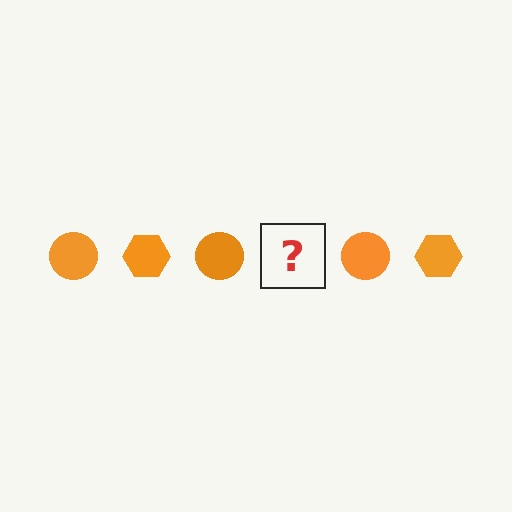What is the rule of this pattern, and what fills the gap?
The rule is that the pattern cycles through circle, hexagon shapes in orange. The gap should be filled with an orange hexagon.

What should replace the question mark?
The question mark should be replaced with an orange hexagon.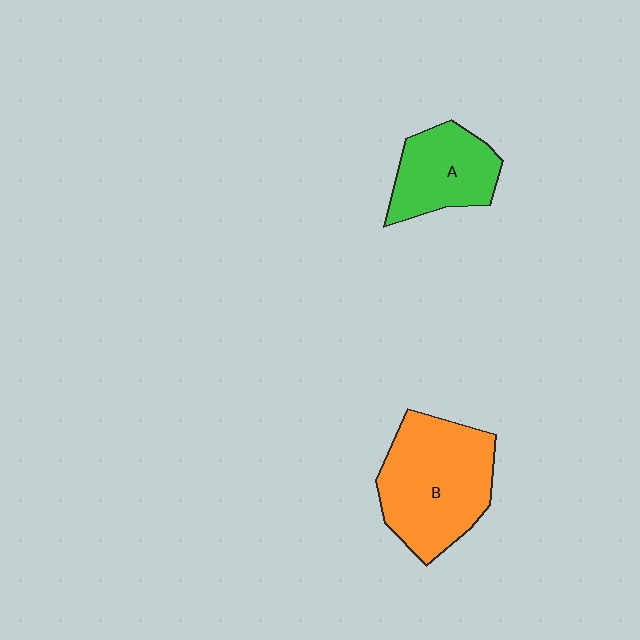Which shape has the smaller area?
Shape A (green).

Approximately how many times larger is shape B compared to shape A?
Approximately 1.6 times.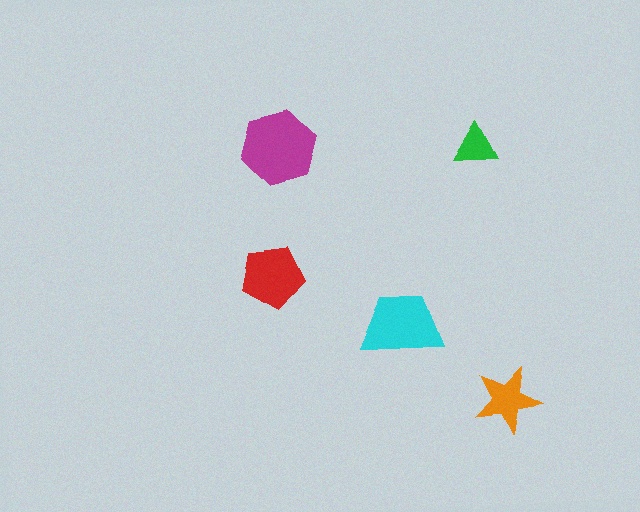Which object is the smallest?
The green triangle.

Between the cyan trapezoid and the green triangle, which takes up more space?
The cyan trapezoid.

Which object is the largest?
The magenta hexagon.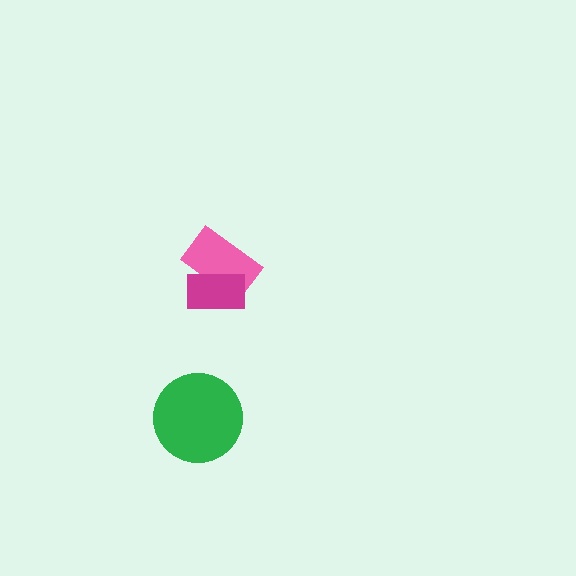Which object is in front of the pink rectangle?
The magenta rectangle is in front of the pink rectangle.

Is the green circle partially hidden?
No, no other shape covers it.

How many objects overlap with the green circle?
0 objects overlap with the green circle.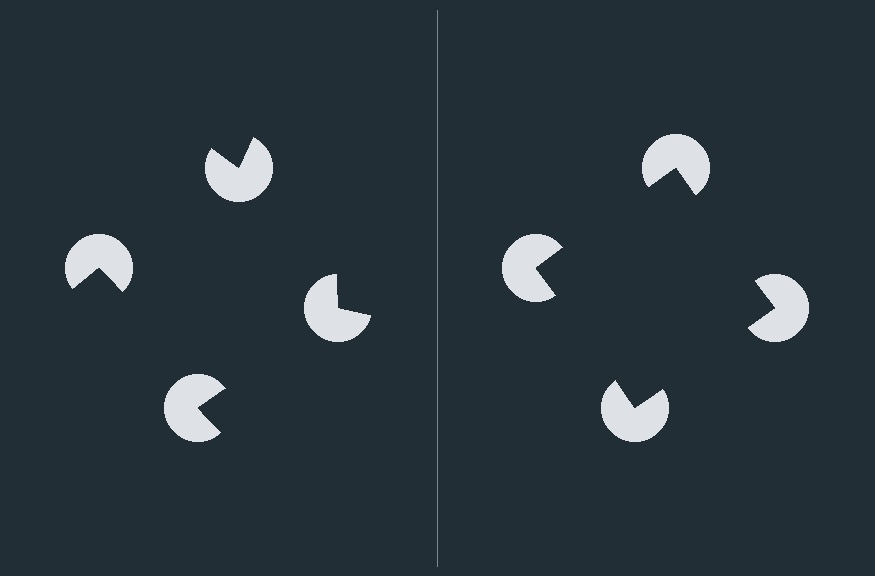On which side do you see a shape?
An illusory square appears on the right side. On the left side the wedge cuts are rotated, so no coherent shape forms.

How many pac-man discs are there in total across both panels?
8 — 4 on each side.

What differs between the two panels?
The pac-man discs are positioned identically on both sides; only the wedge orientations differ. On the right they align to a square; on the left they are misaligned.